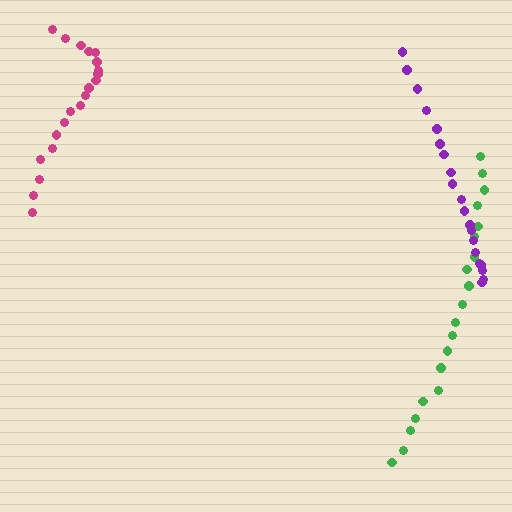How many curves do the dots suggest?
There are 3 distinct paths.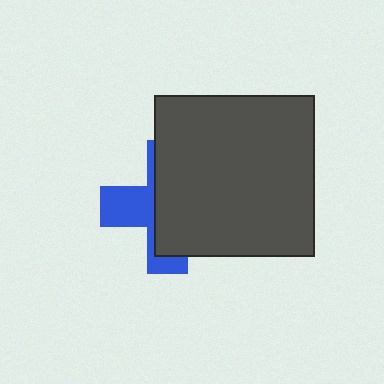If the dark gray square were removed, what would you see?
You would see the complete blue cross.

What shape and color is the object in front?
The object in front is a dark gray square.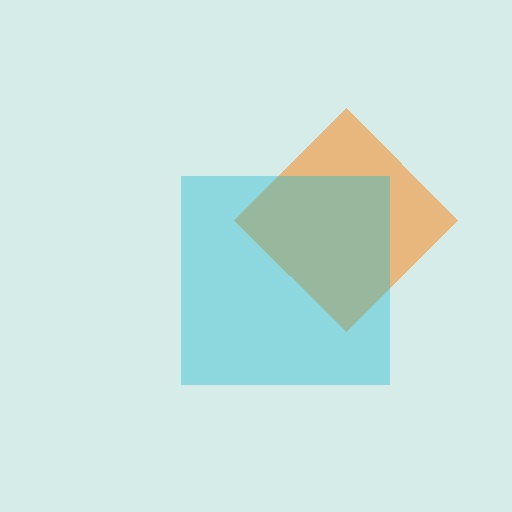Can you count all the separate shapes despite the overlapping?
Yes, there are 2 separate shapes.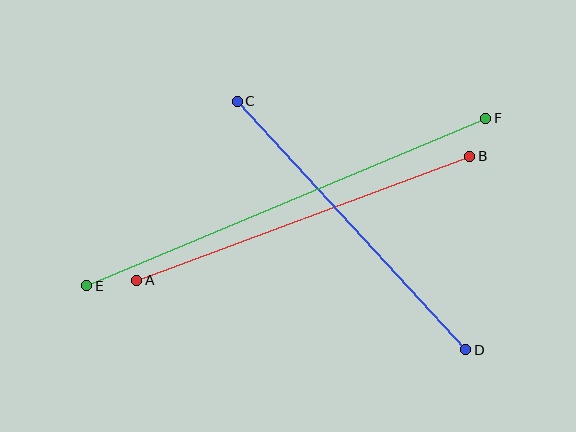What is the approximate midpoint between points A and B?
The midpoint is at approximately (303, 218) pixels.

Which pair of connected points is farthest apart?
Points E and F are farthest apart.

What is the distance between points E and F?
The distance is approximately 433 pixels.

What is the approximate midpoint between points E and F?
The midpoint is at approximately (286, 202) pixels.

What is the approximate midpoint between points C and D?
The midpoint is at approximately (352, 225) pixels.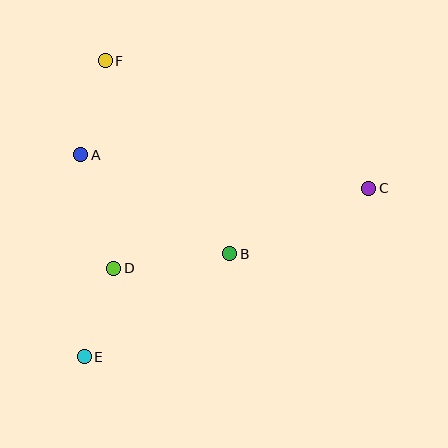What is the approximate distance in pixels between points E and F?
The distance between E and F is approximately 297 pixels.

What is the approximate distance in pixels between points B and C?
The distance between B and C is approximately 153 pixels.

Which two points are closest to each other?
Points D and E are closest to each other.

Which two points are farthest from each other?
Points C and E are farthest from each other.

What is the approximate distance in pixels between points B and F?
The distance between B and F is approximately 230 pixels.